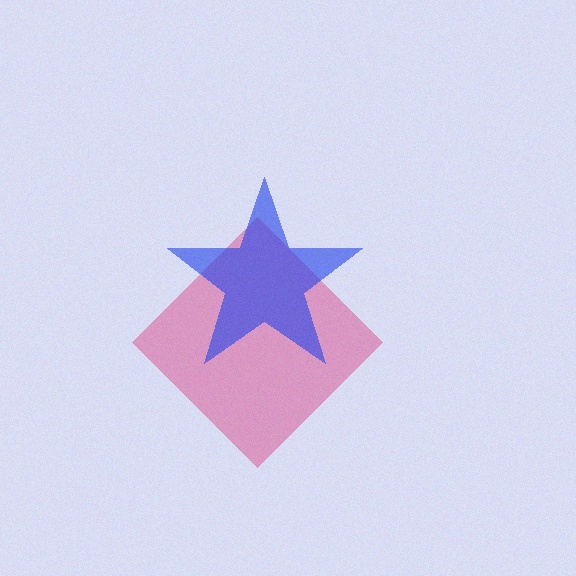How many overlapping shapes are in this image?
There are 2 overlapping shapes in the image.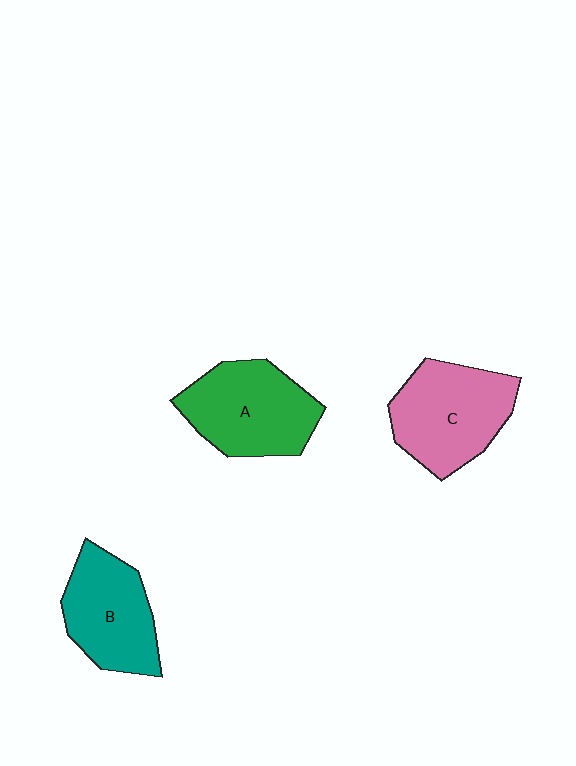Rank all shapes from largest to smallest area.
From largest to smallest: C (pink), A (green), B (teal).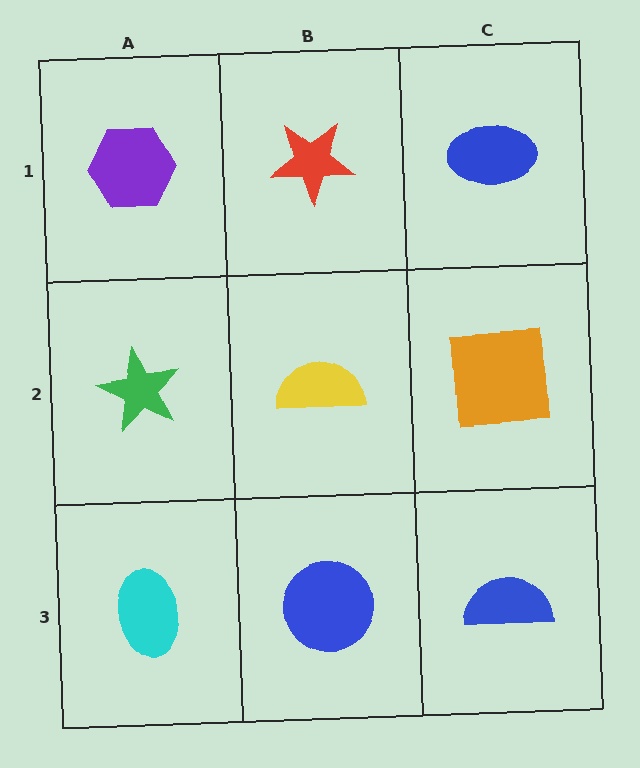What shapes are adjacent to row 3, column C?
An orange square (row 2, column C), a blue circle (row 3, column B).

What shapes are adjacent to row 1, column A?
A green star (row 2, column A), a red star (row 1, column B).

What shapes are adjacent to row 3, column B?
A yellow semicircle (row 2, column B), a cyan ellipse (row 3, column A), a blue semicircle (row 3, column C).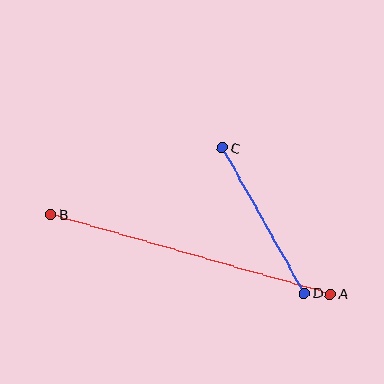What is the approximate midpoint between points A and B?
The midpoint is at approximately (191, 254) pixels.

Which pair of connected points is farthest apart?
Points A and B are farthest apart.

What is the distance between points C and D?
The distance is approximately 167 pixels.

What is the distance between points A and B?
The distance is approximately 291 pixels.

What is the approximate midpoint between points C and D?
The midpoint is at approximately (263, 221) pixels.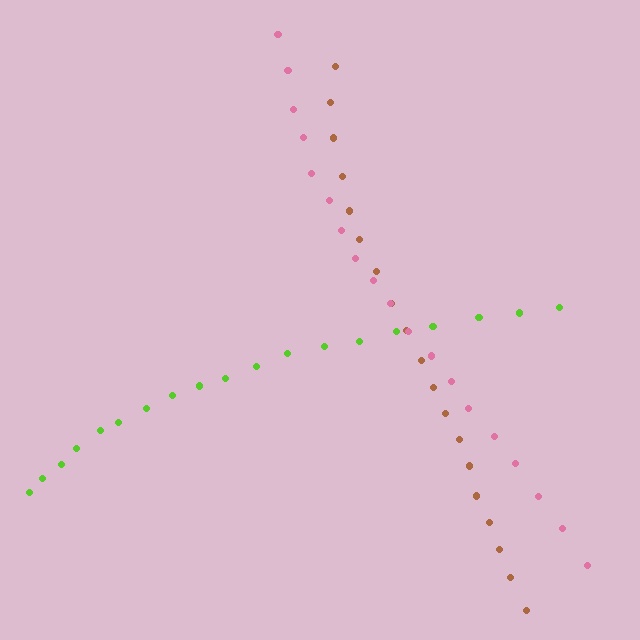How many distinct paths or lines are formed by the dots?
There are 3 distinct paths.